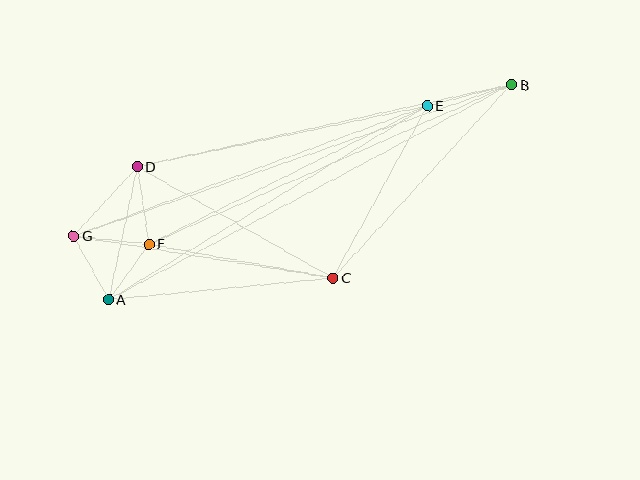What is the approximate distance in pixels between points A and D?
The distance between A and D is approximately 136 pixels.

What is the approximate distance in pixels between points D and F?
The distance between D and F is approximately 78 pixels.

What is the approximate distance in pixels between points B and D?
The distance between B and D is approximately 383 pixels.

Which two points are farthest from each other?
Points B and G are farthest from each other.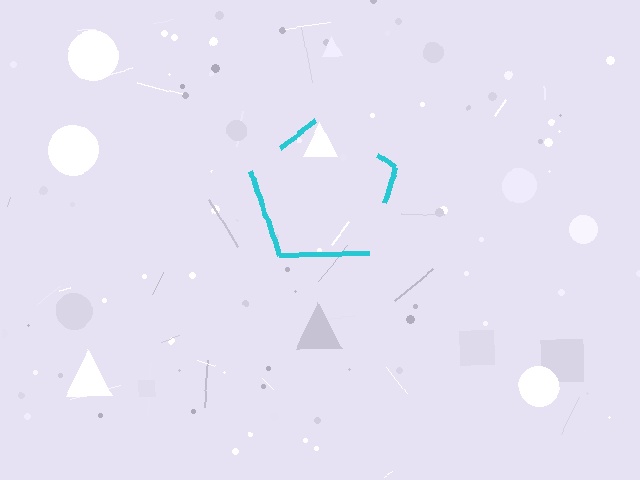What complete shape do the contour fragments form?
The contour fragments form a pentagon.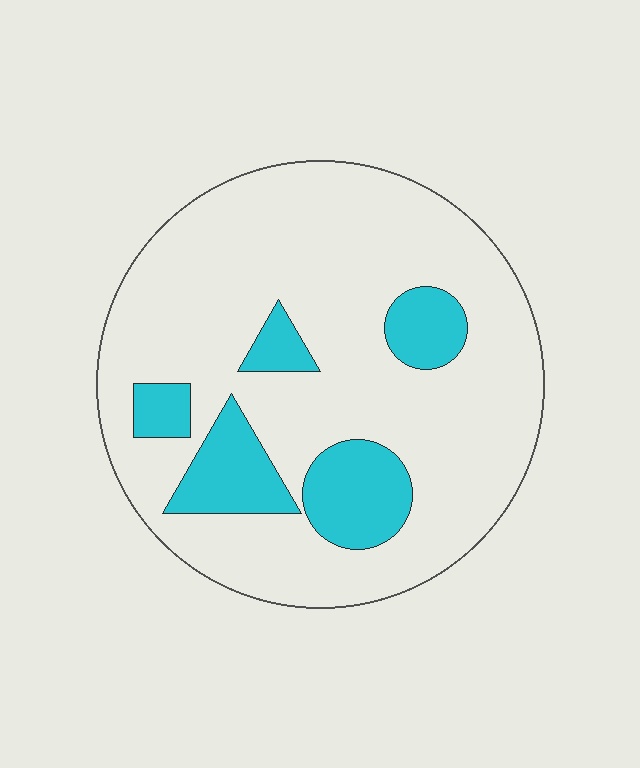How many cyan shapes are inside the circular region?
5.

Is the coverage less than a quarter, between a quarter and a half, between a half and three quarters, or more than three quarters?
Less than a quarter.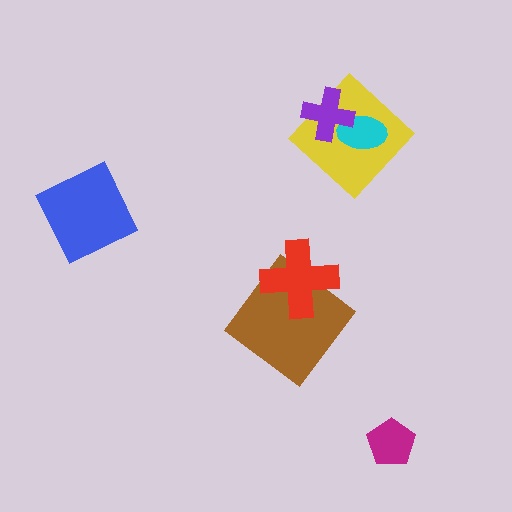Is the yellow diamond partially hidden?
Yes, it is partially covered by another shape.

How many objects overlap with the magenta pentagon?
0 objects overlap with the magenta pentagon.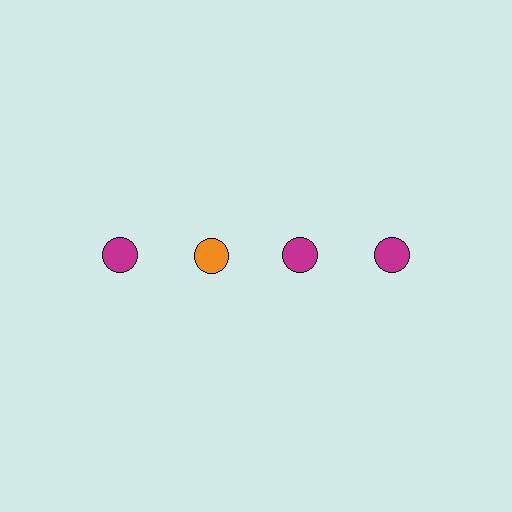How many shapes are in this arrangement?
There are 4 shapes arranged in a grid pattern.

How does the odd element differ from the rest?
It has a different color: orange instead of magenta.